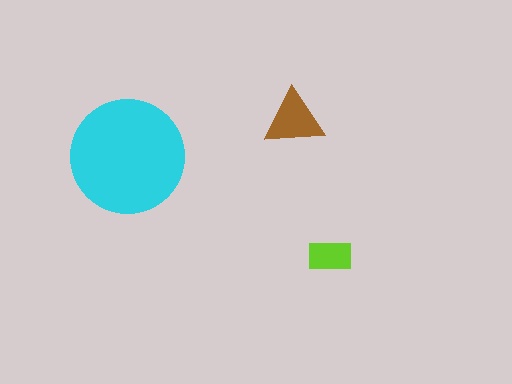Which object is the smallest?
The lime rectangle.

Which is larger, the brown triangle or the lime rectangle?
The brown triangle.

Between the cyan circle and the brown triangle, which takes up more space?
The cyan circle.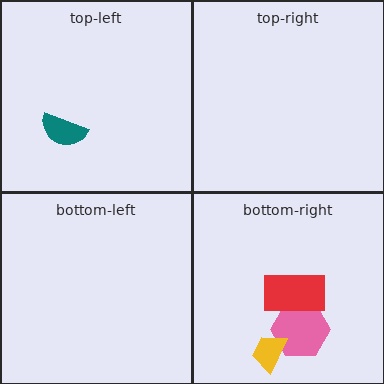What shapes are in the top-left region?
The teal semicircle.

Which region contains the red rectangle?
The bottom-right region.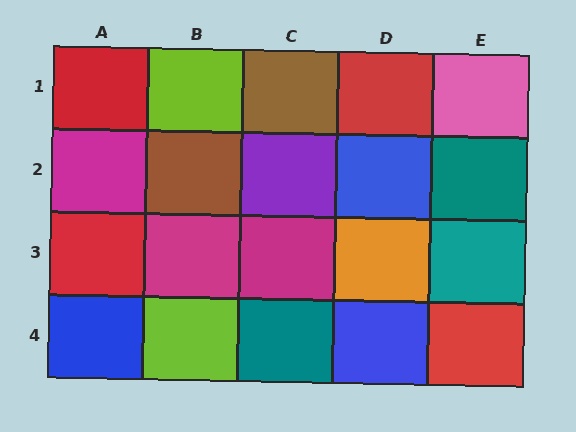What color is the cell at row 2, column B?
Brown.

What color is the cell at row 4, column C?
Teal.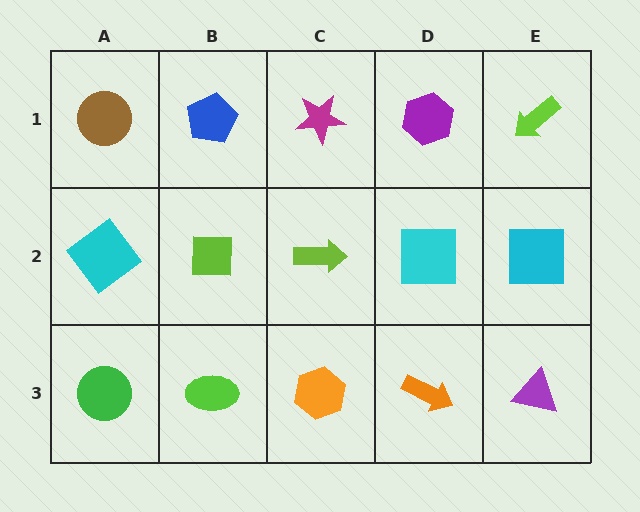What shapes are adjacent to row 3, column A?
A cyan diamond (row 2, column A), a lime ellipse (row 3, column B).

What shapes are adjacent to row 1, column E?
A cyan square (row 2, column E), a purple hexagon (row 1, column D).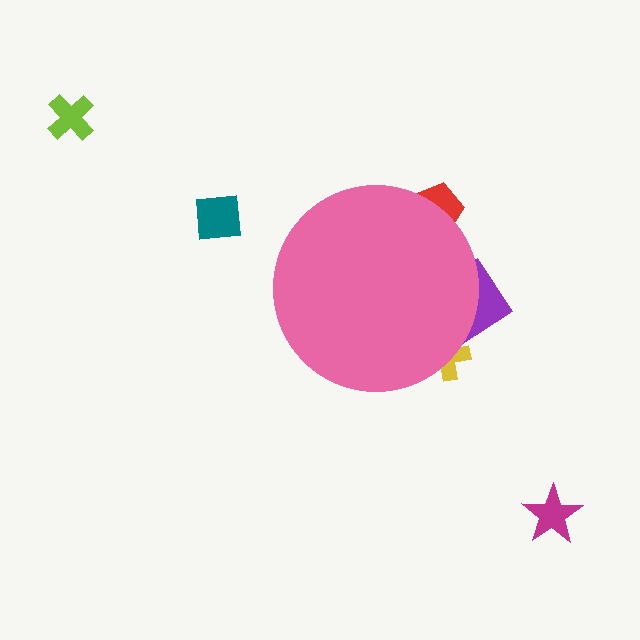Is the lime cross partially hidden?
No, the lime cross is fully visible.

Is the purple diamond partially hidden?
Yes, the purple diamond is partially hidden behind the pink circle.